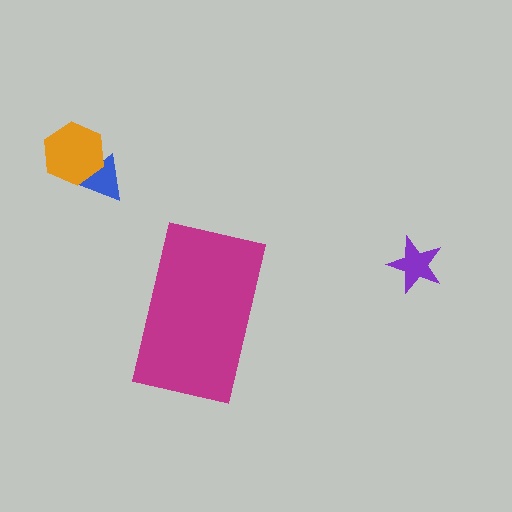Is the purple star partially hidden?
No, the purple star is fully visible.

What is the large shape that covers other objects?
A magenta rectangle.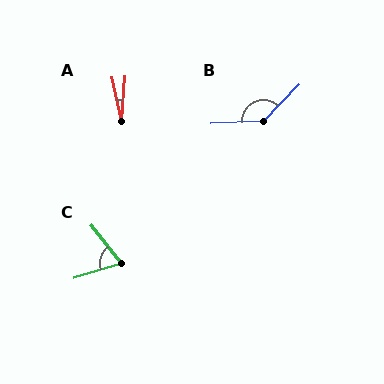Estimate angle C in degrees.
Approximately 69 degrees.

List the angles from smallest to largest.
A (17°), C (69°), B (137°).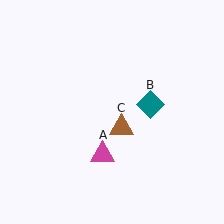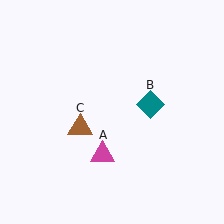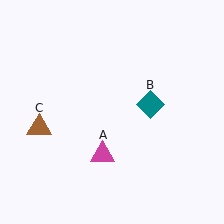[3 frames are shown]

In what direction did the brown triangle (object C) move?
The brown triangle (object C) moved left.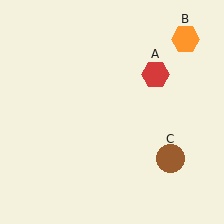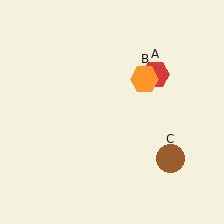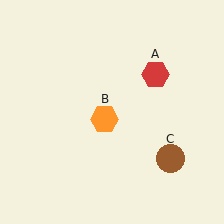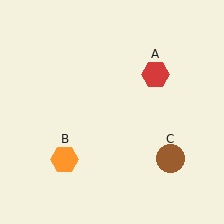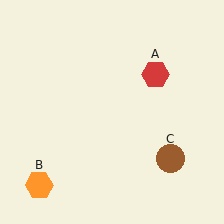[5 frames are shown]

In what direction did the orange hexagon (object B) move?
The orange hexagon (object B) moved down and to the left.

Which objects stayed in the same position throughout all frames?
Red hexagon (object A) and brown circle (object C) remained stationary.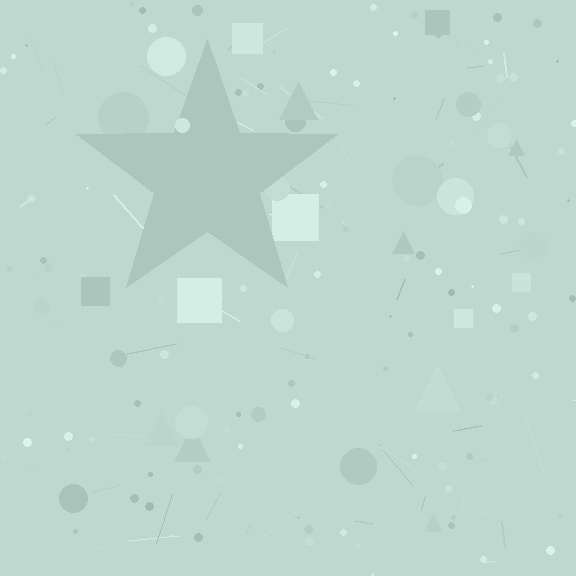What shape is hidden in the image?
A star is hidden in the image.